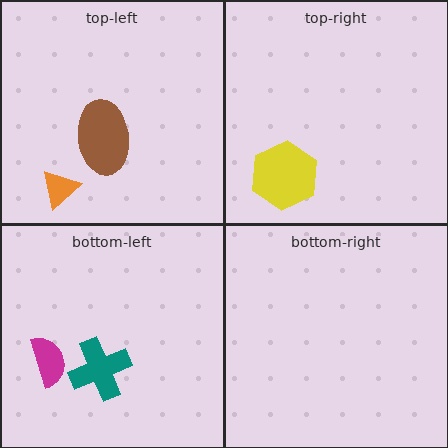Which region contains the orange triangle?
The top-left region.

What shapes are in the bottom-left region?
The teal cross, the magenta semicircle.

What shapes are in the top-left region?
The brown ellipse, the orange triangle.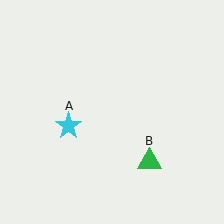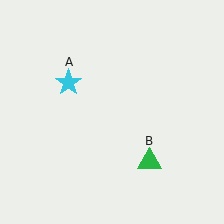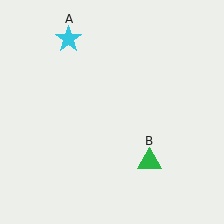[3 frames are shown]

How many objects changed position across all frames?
1 object changed position: cyan star (object A).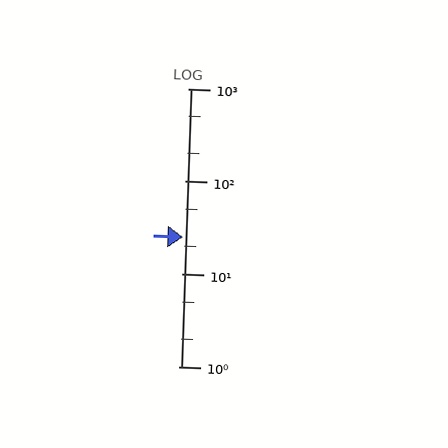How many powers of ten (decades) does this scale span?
The scale spans 3 decades, from 1 to 1000.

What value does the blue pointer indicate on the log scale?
The pointer indicates approximately 25.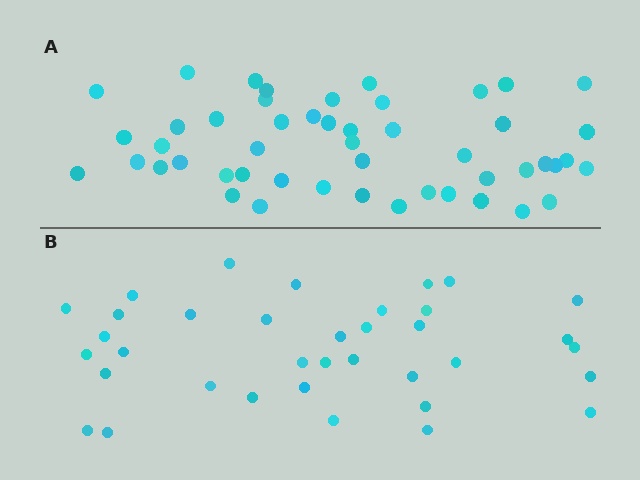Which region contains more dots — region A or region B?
Region A (the top region) has more dots.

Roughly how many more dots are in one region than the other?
Region A has approximately 15 more dots than region B.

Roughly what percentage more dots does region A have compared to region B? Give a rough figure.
About 35% more.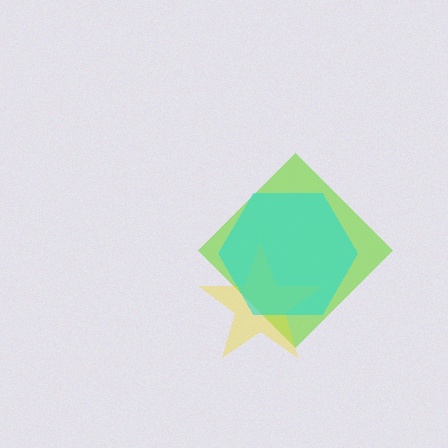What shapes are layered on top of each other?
The layered shapes are: a lime diamond, a yellow star, a cyan hexagon.